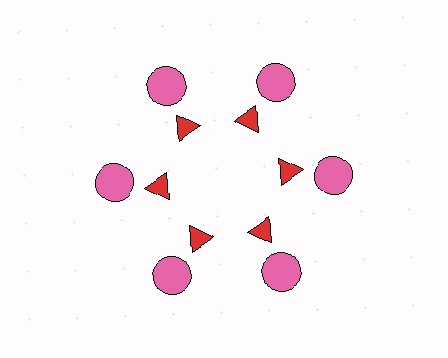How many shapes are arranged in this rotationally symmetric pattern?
There are 12 shapes, arranged in 6 groups of 2.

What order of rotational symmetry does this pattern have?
This pattern has 6-fold rotational symmetry.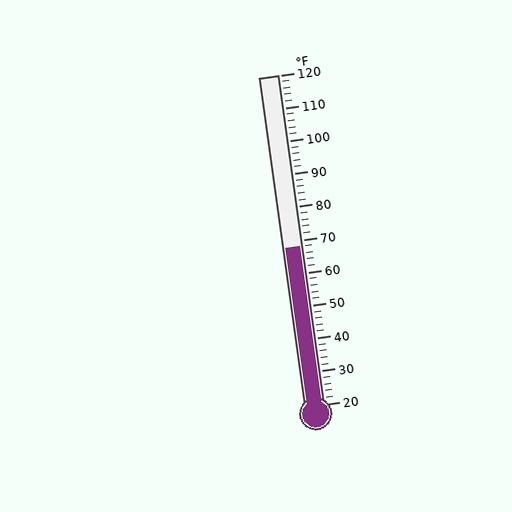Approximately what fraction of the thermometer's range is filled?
The thermometer is filled to approximately 50% of its range.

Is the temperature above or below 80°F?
The temperature is below 80°F.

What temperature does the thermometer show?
The thermometer shows approximately 68°F.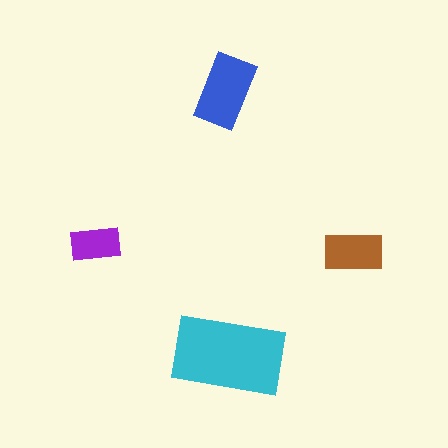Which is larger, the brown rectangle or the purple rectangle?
The brown one.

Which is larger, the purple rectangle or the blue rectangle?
The blue one.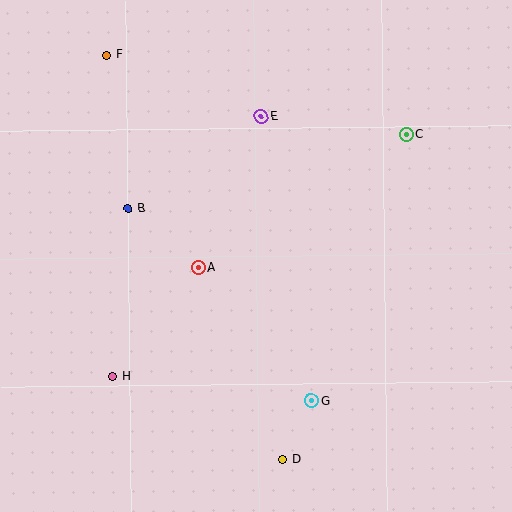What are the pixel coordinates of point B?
Point B is at (128, 209).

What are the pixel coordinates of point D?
Point D is at (283, 459).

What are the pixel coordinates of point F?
Point F is at (107, 55).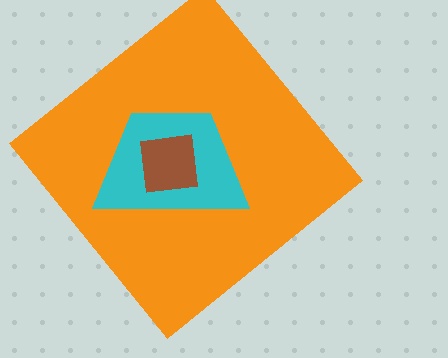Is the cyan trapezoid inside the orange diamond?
Yes.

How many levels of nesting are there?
3.